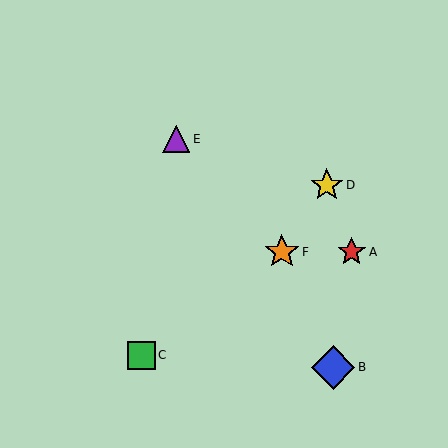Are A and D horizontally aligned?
No, A is at y≈252 and D is at y≈185.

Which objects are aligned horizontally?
Objects A, F are aligned horizontally.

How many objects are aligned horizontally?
2 objects (A, F) are aligned horizontally.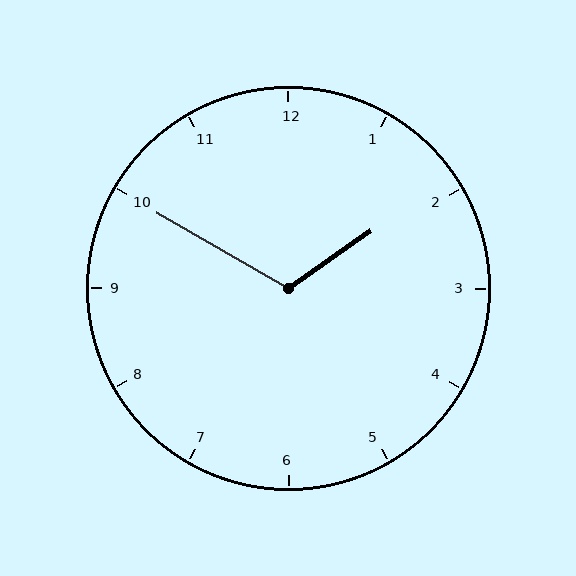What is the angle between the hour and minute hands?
Approximately 115 degrees.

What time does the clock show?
1:50.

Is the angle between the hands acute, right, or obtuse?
It is obtuse.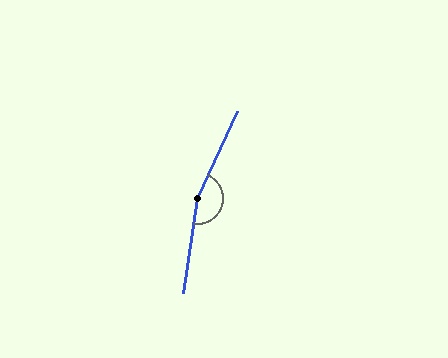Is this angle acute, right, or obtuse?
It is obtuse.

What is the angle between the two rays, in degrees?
Approximately 164 degrees.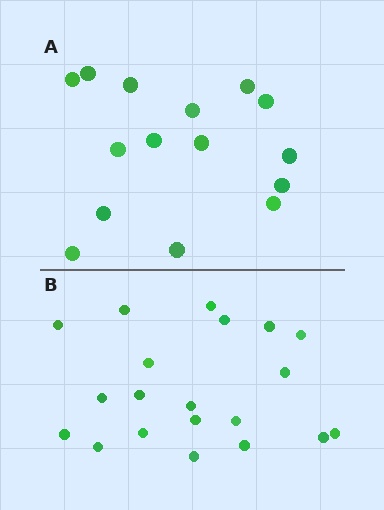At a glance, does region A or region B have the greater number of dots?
Region B (the bottom region) has more dots.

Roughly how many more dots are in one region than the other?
Region B has about 5 more dots than region A.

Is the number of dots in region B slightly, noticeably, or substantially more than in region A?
Region B has noticeably more, but not dramatically so. The ratio is roughly 1.3 to 1.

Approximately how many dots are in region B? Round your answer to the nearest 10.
About 20 dots.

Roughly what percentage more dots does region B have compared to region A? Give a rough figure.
About 35% more.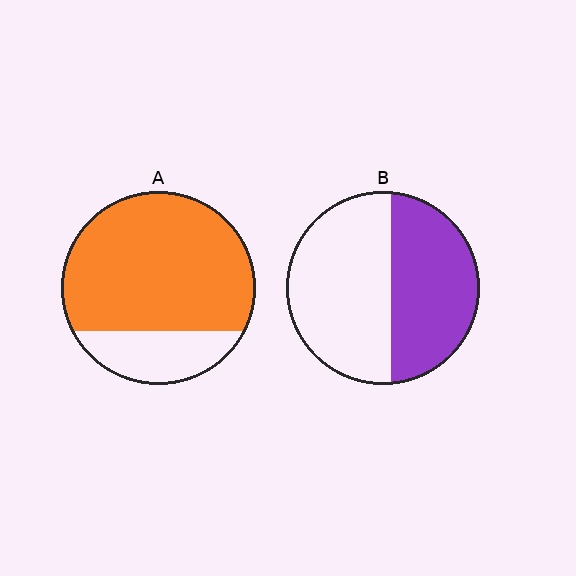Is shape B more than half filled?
No.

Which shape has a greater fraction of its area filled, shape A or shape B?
Shape A.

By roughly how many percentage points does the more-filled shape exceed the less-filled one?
By roughly 35 percentage points (A over B).